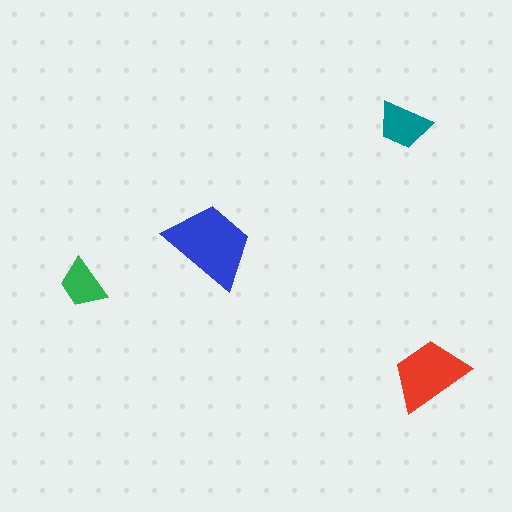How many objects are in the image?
There are 4 objects in the image.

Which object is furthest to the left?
The green trapezoid is leftmost.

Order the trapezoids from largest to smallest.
the blue one, the red one, the teal one, the green one.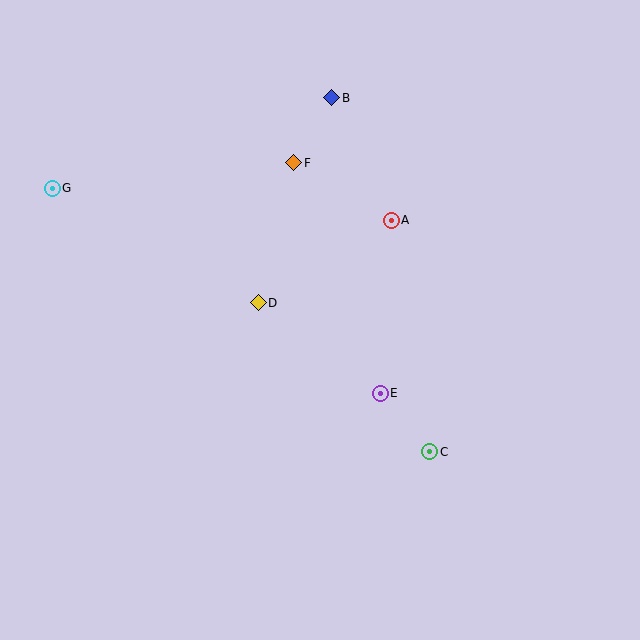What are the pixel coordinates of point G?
Point G is at (52, 188).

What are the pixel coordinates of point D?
Point D is at (258, 303).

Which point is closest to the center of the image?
Point D at (258, 303) is closest to the center.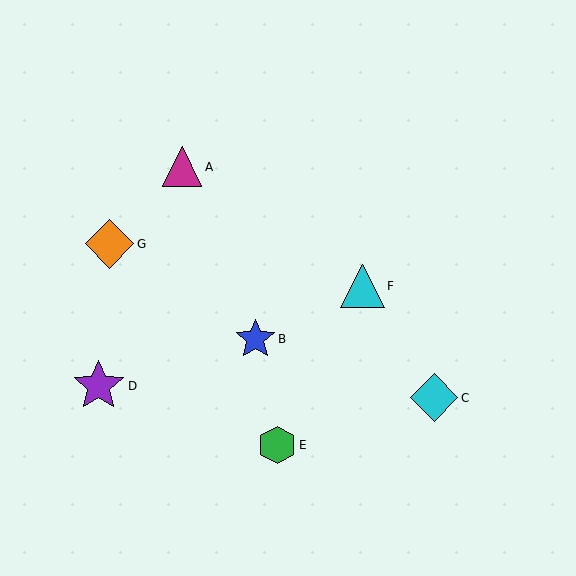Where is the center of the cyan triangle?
The center of the cyan triangle is at (362, 286).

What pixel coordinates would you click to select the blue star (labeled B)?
Click at (255, 339) to select the blue star B.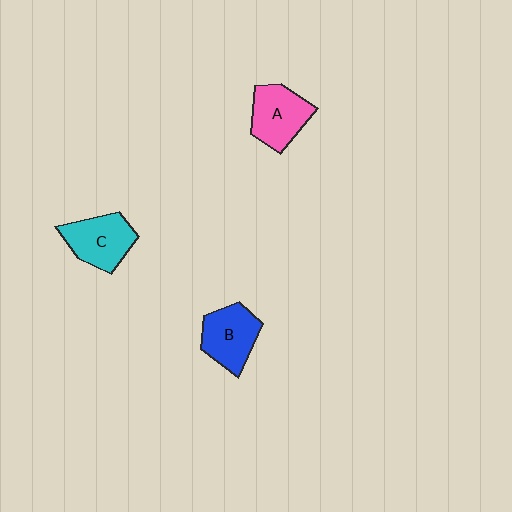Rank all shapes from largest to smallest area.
From largest to smallest: A (pink), C (cyan), B (blue).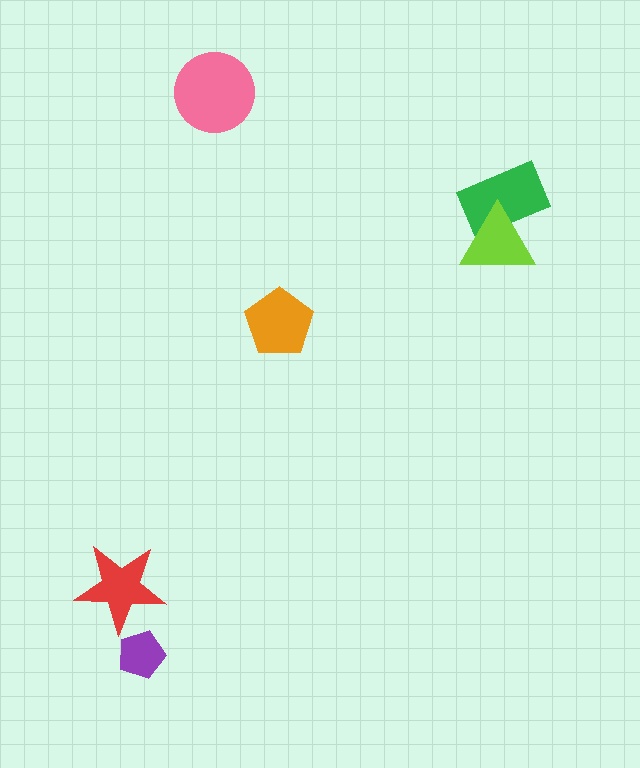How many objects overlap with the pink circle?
0 objects overlap with the pink circle.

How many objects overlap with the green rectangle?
1 object overlaps with the green rectangle.